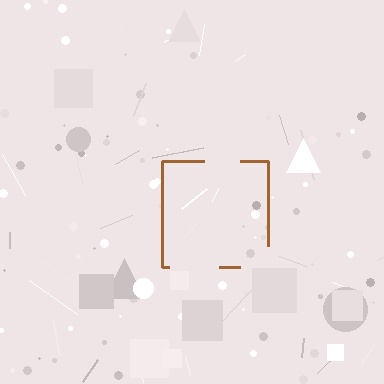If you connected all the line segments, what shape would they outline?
They would outline a square.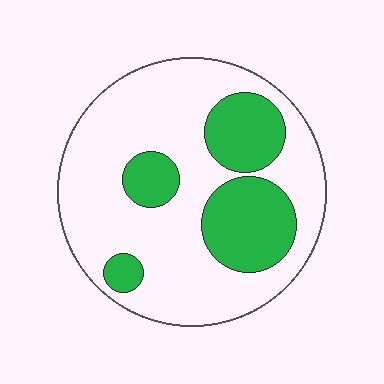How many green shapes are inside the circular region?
4.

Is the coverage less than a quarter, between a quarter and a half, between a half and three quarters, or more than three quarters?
Between a quarter and a half.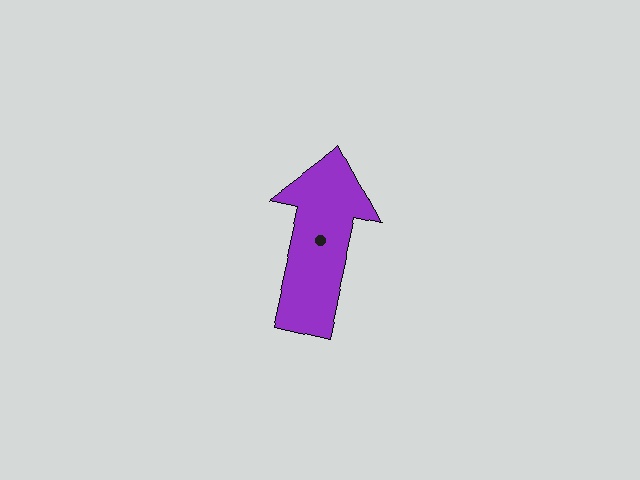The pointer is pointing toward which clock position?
Roughly 12 o'clock.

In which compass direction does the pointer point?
North.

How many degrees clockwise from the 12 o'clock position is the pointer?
Approximately 13 degrees.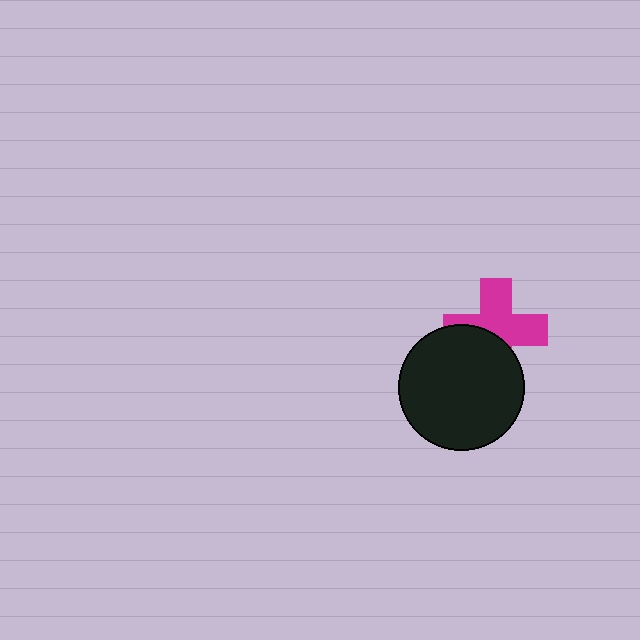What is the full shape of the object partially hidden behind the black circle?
The partially hidden object is a magenta cross.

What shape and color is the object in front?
The object in front is a black circle.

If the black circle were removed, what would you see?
You would see the complete magenta cross.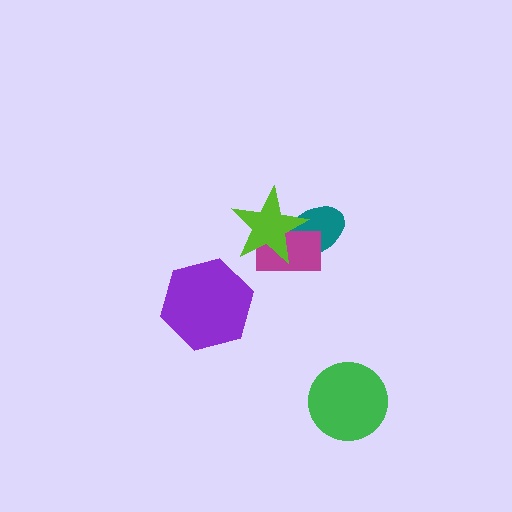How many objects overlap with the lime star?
2 objects overlap with the lime star.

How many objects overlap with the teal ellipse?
2 objects overlap with the teal ellipse.